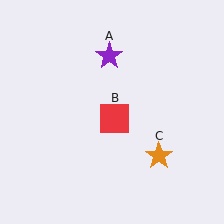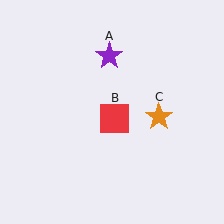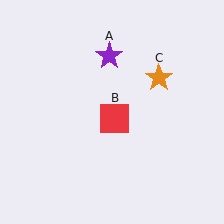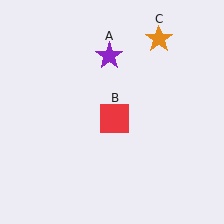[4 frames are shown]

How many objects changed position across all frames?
1 object changed position: orange star (object C).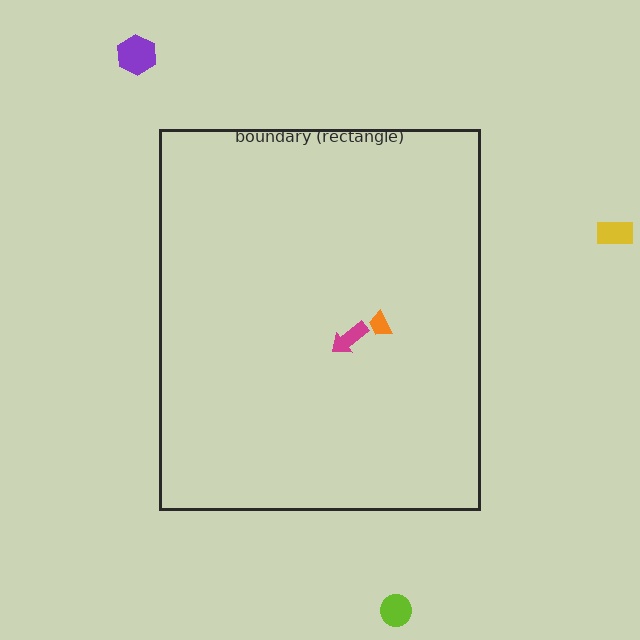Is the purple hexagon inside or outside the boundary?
Outside.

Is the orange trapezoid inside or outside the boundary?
Inside.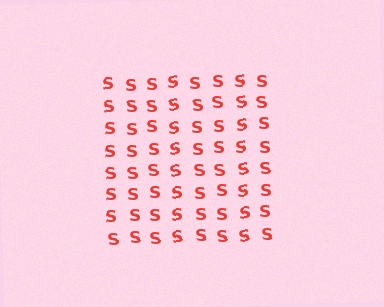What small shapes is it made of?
It is made of small letter S's.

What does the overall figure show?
The overall figure shows a square.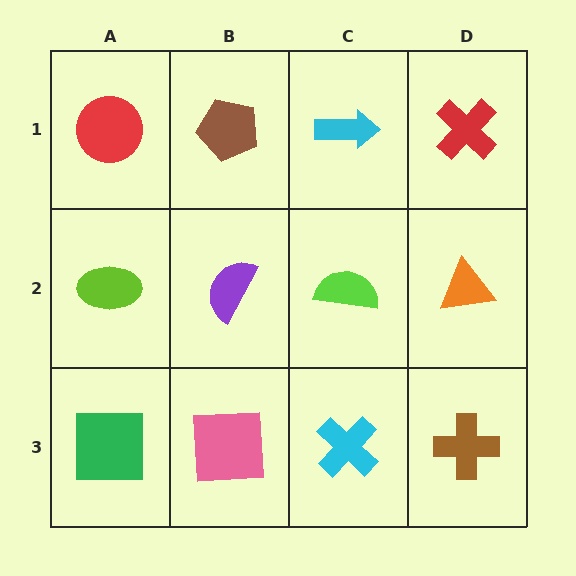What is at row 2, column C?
A lime semicircle.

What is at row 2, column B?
A purple semicircle.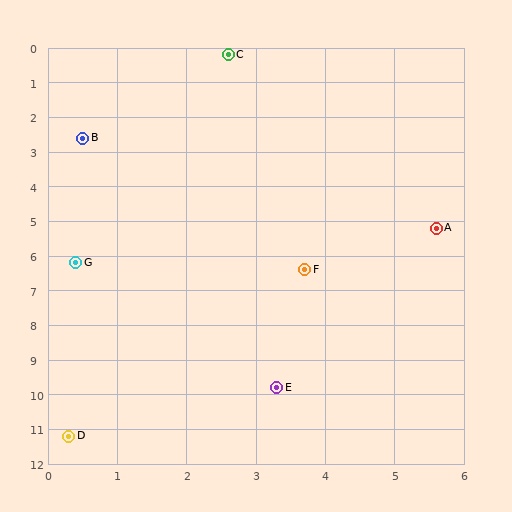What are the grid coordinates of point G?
Point G is at approximately (0.4, 6.2).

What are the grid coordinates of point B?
Point B is at approximately (0.5, 2.6).